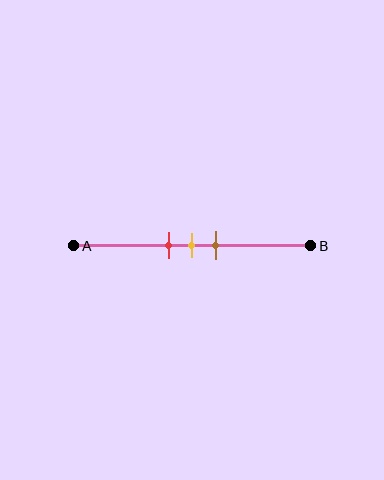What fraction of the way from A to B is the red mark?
The red mark is approximately 40% (0.4) of the way from A to B.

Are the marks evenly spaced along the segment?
Yes, the marks are approximately evenly spaced.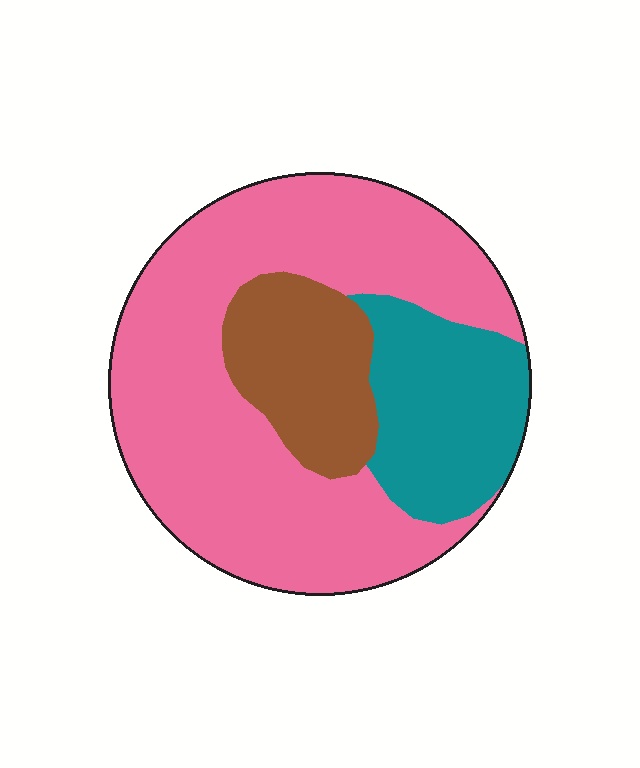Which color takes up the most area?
Pink, at roughly 65%.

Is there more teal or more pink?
Pink.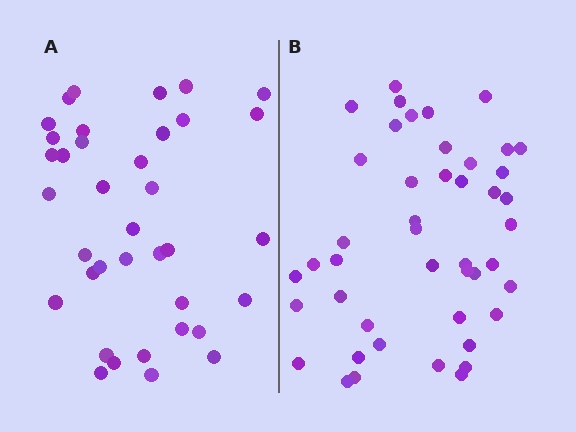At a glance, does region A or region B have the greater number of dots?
Region B (the right region) has more dots.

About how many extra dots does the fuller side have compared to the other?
Region B has roughly 8 or so more dots than region A.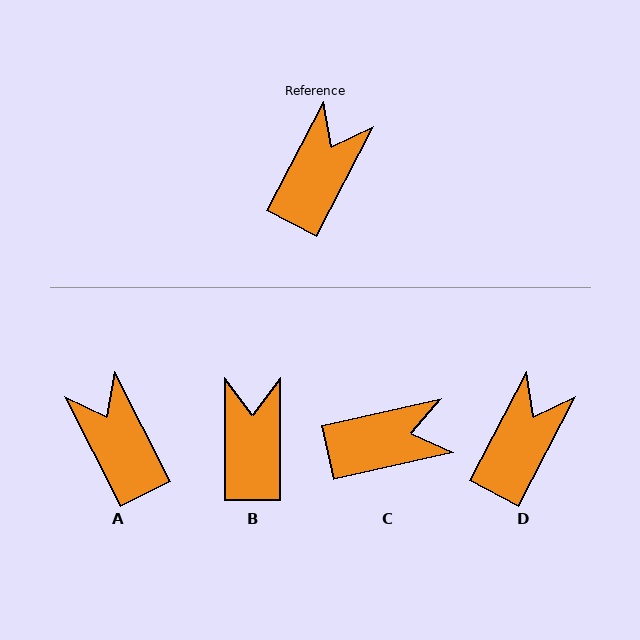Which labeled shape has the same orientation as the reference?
D.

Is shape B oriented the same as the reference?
No, it is off by about 28 degrees.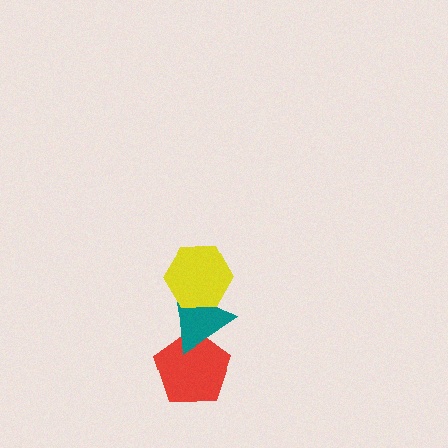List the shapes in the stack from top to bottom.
From top to bottom: the yellow hexagon, the teal triangle, the red pentagon.